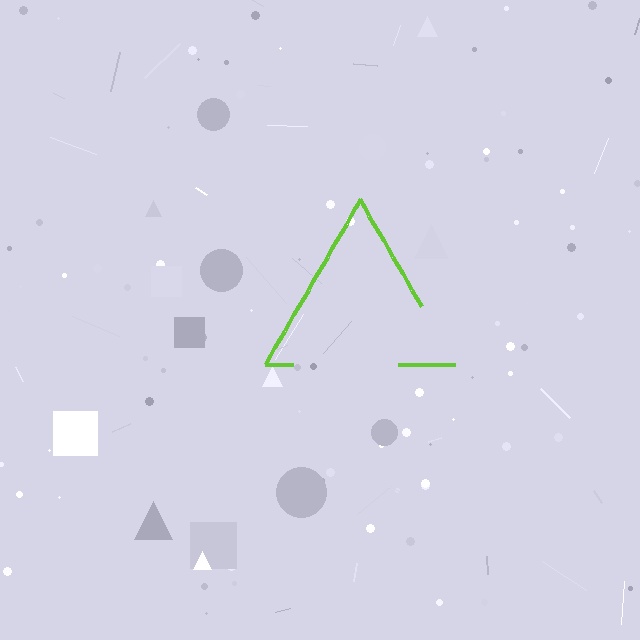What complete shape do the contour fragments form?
The contour fragments form a triangle.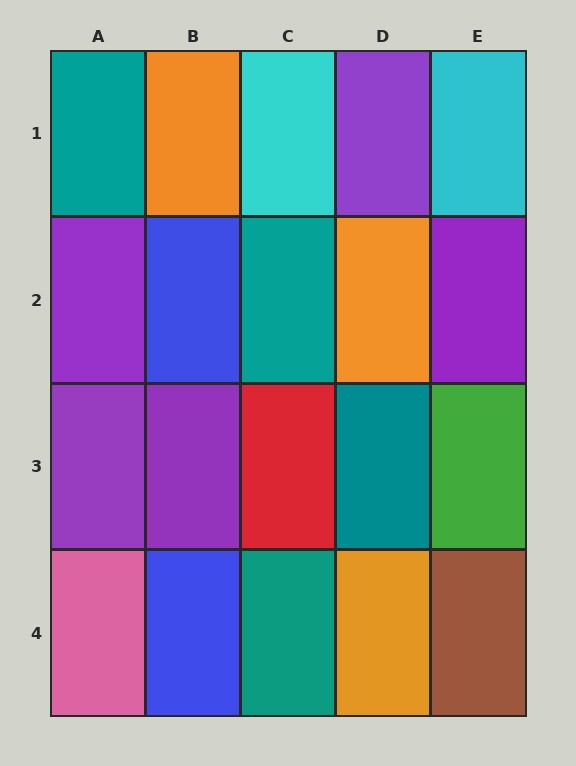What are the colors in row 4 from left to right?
Pink, blue, teal, orange, brown.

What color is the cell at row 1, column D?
Purple.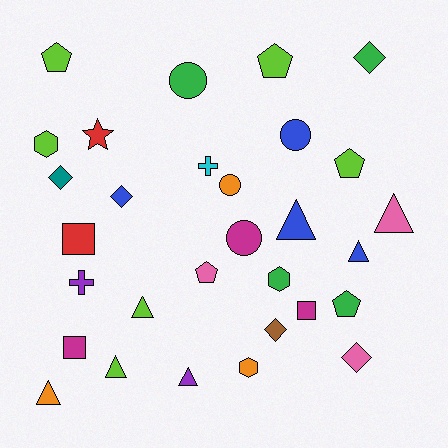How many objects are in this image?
There are 30 objects.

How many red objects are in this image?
There are 2 red objects.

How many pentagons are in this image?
There are 5 pentagons.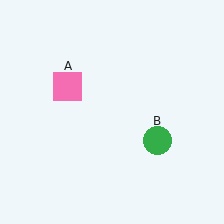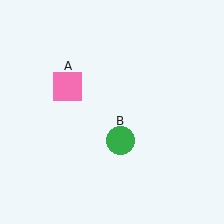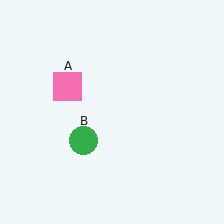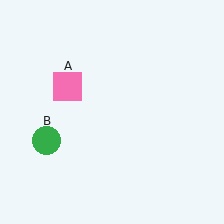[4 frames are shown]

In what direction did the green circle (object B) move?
The green circle (object B) moved left.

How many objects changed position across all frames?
1 object changed position: green circle (object B).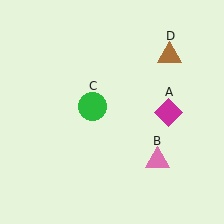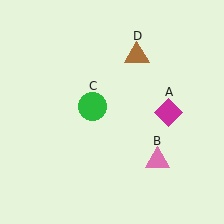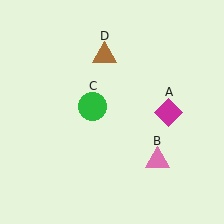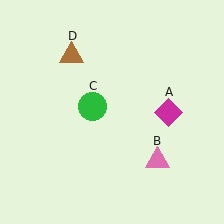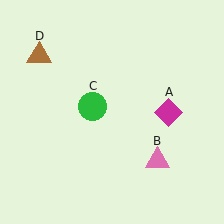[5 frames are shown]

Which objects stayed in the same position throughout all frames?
Magenta diamond (object A) and pink triangle (object B) and green circle (object C) remained stationary.